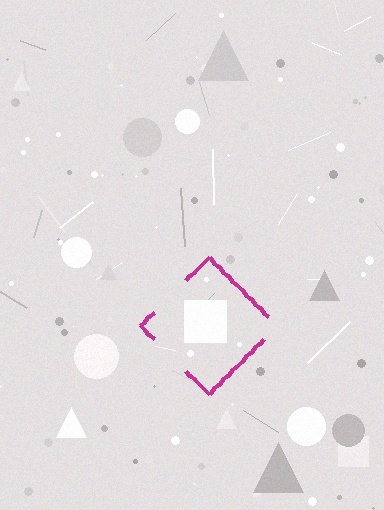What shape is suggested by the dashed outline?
The dashed outline suggests a diamond.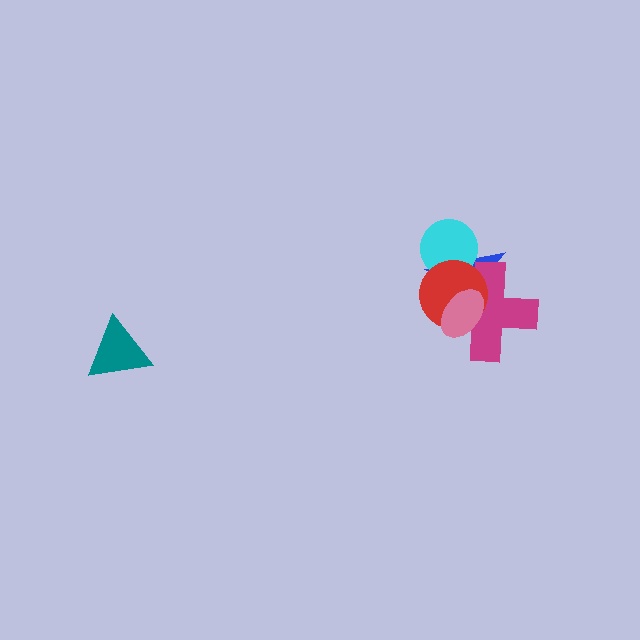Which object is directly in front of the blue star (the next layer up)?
The magenta cross is directly in front of the blue star.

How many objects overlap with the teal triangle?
0 objects overlap with the teal triangle.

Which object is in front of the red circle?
The pink ellipse is in front of the red circle.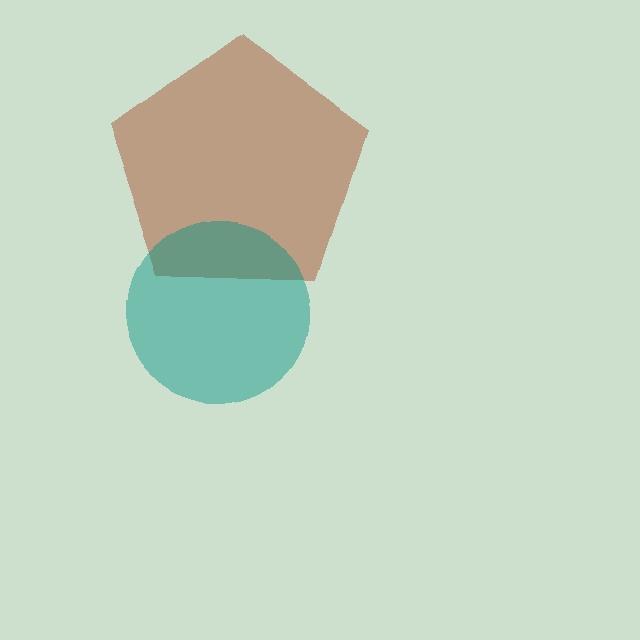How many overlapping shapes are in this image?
There are 2 overlapping shapes in the image.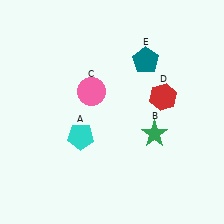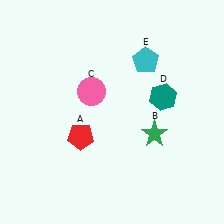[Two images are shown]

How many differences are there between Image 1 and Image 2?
There are 3 differences between the two images.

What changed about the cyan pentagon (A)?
In Image 1, A is cyan. In Image 2, it changed to red.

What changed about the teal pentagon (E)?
In Image 1, E is teal. In Image 2, it changed to cyan.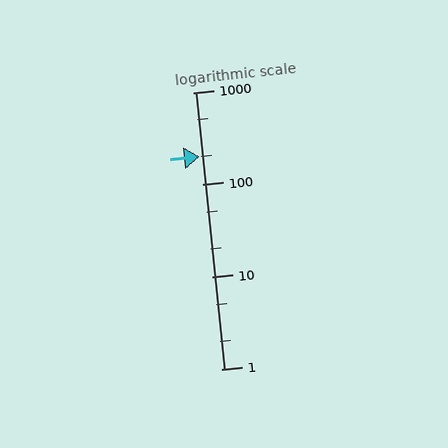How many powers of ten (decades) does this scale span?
The scale spans 3 decades, from 1 to 1000.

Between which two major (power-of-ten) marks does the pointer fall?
The pointer is between 100 and 1000.